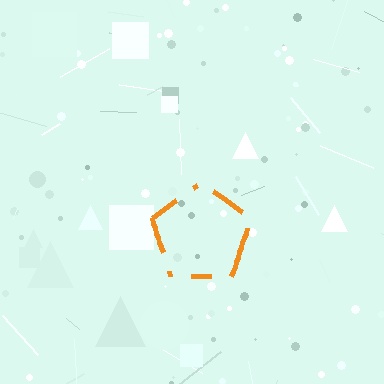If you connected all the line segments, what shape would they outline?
They would outline a pentagon.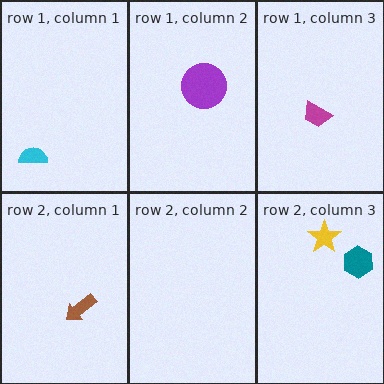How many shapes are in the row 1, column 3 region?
1.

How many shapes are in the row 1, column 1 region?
1.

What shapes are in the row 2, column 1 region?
The brown arrow.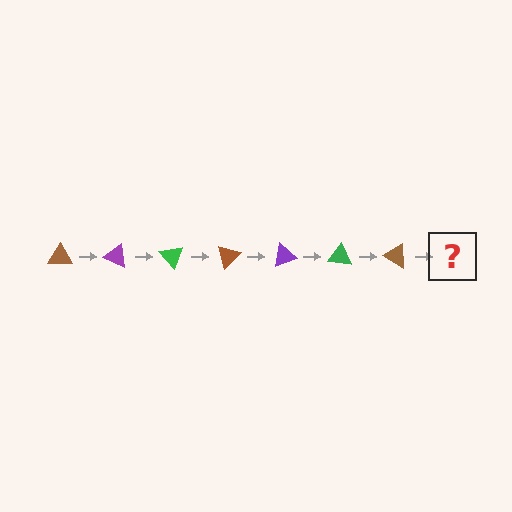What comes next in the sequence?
The next element should be a purple triangle, rotated 175 degrees from the start.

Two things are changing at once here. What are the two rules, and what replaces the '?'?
The two rules are that it rotates 25 degrees each step and the color cycles through brown, purple, and green. The '?' should be a purple triangle, rotated 175 degrees from the start.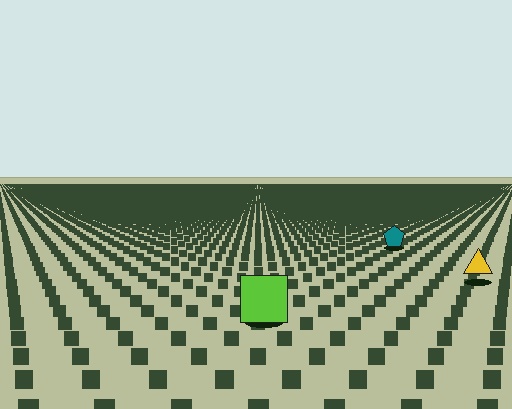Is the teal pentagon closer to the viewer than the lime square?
No. The lime square is closer — you can tell from the texture gradient: the ground texture is coarser near it.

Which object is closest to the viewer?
The lime square is closest. The texture marks near it are larger and more spread out.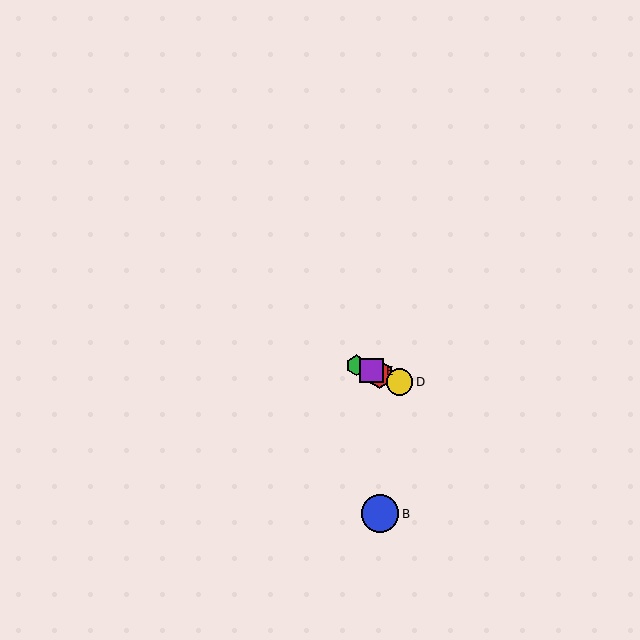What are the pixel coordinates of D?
Object D is at (400, 382).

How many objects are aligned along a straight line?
4 objects (A, C, D, E) are aligned along a straight line.